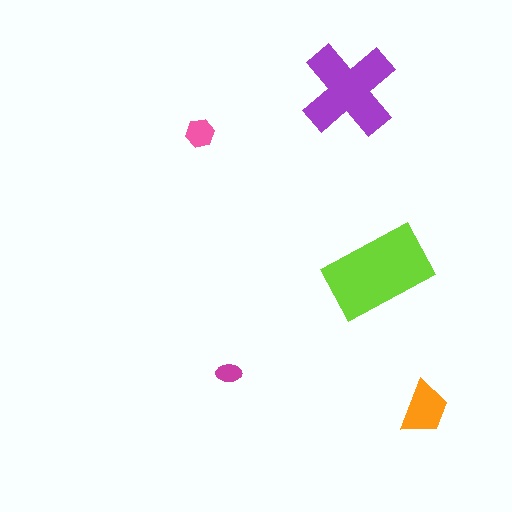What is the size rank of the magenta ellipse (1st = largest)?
5th.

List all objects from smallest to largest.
The magenta ellipse, the pink hexagon, the orange trapezoid, the purple cross, the lime rectangle.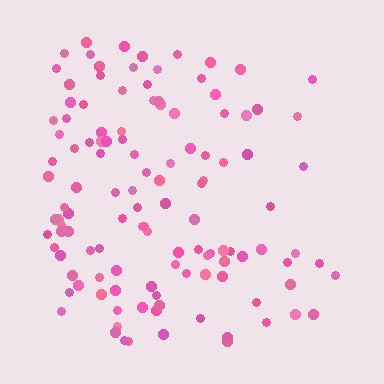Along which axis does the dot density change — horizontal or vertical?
Horizontal.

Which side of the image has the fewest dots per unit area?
The right.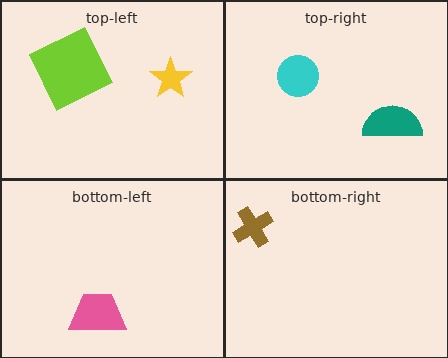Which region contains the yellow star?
The top-left region.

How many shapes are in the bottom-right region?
1.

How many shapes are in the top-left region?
2.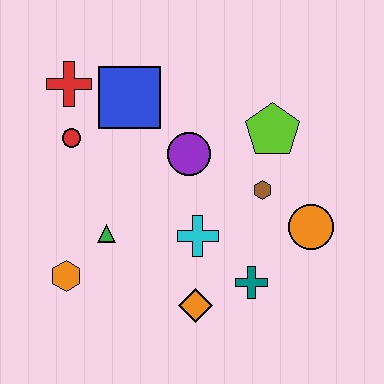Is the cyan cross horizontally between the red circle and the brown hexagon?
Yes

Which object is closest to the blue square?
The red cross is closest to the blue square.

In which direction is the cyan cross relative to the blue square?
The cyan cross is below the blue square.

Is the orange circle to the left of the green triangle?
No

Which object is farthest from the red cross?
The orange circle is farthest from the red cross.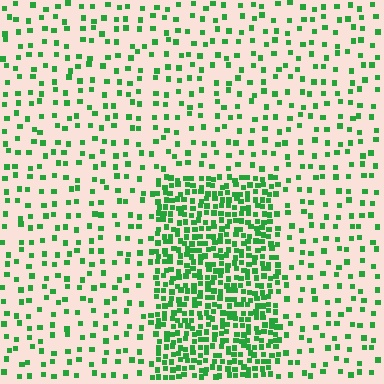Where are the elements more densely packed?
The elements are more densely packed inside the rectangle boundary.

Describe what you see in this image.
The image contains small green elements arranged at two different densities. A rectangle-shaped region is visible where the elements are more densely packed than the surrounding area.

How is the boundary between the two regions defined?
The boundary is defined by a change in element density (approximately 3.1x ratio). All elements are the same color, size, and shape.